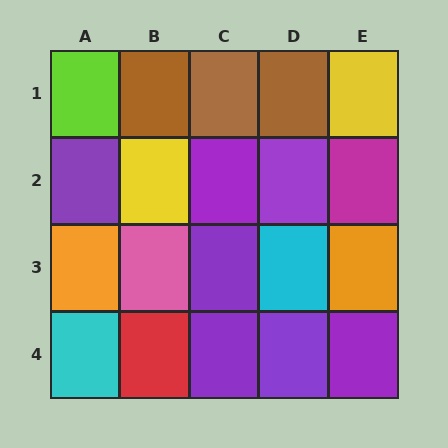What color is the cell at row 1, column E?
Yellow.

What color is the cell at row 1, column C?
Brown.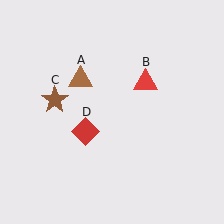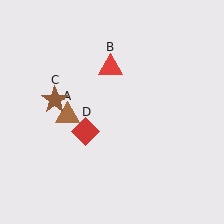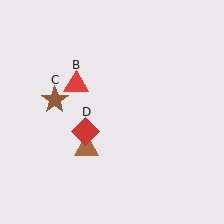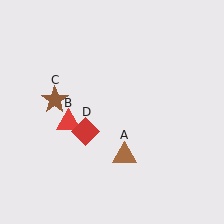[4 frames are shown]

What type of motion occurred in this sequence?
The brown triangle (object A), red triangle (object B) rotated counterclockwise around the center of the scene.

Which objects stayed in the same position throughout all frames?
Brown star (object C) and red diamond (object D) remained stationary.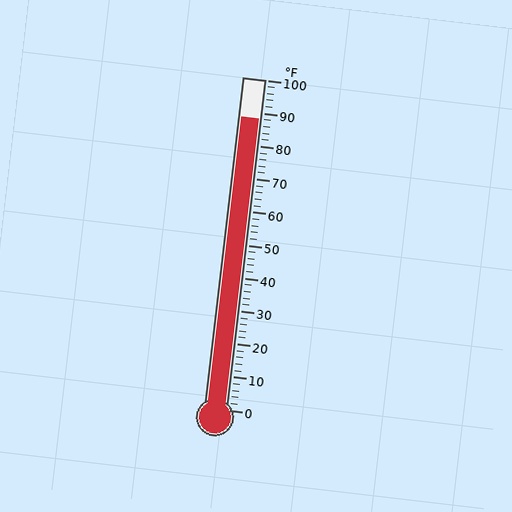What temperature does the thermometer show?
The thermometer shows approximately 88°F.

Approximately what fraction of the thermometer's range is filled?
The thermometer is filled to approximately 90% of its range.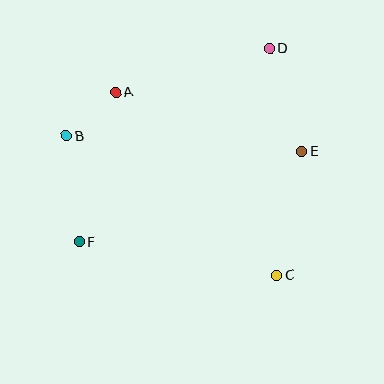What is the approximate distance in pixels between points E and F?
The distance between E and F is approximately 240 pixels.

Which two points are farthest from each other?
Points D and F are farthest from each other.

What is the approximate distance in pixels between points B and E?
The distance between B and E is approximately 236 pixels.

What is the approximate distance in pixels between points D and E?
The distance between D and E is approximately 108 pixels.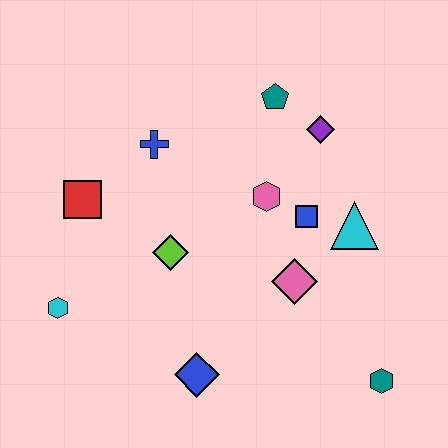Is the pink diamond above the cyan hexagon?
Yes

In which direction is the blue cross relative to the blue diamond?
The blue cross is above the blue diamond.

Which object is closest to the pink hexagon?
The blue square is closest to the pink hexagon.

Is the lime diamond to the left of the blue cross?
No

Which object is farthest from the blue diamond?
The teal pentagon is farthest from the blue diamond.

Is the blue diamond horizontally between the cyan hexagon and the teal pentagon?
Yes